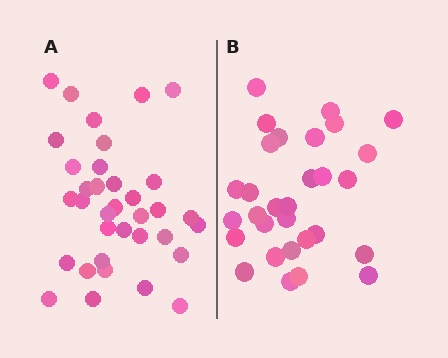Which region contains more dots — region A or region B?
Region A (the left region) has more dots.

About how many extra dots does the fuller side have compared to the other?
Region A has about 5 more dots than region B.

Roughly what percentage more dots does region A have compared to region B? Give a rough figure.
About 15% more.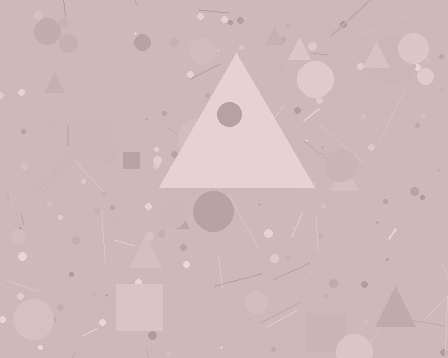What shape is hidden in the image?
A triangle is hidden in the image.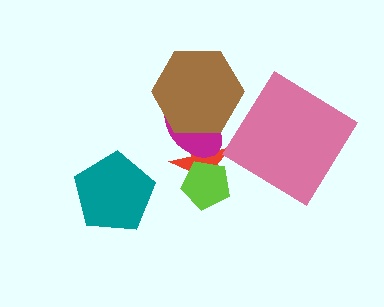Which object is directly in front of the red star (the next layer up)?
The lime pentagon is directly in front of the red star.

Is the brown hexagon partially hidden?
No, no other shape covers it.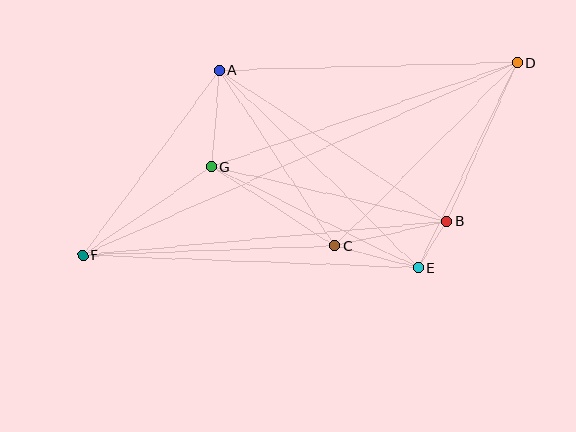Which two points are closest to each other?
Points B and E are closest to each other.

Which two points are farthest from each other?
Points D and F are farthest from each other.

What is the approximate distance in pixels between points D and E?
The distance between D and E is approximately 228 pixels.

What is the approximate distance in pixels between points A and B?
The distance between A and B is approximately 273 pixels.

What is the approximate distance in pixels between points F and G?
The distance between F and G is approximately 156 pixels.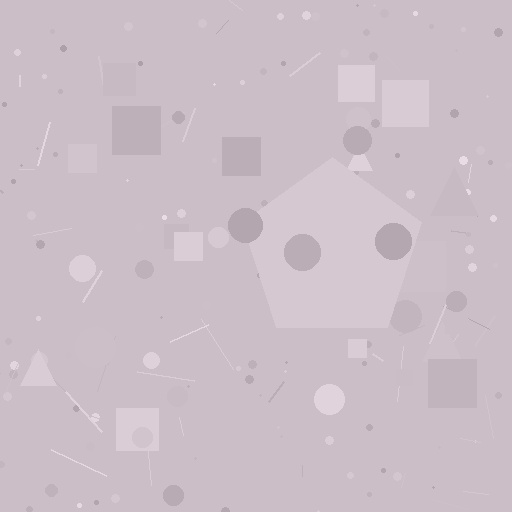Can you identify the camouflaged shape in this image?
The camouflaged shape is a pentagon.